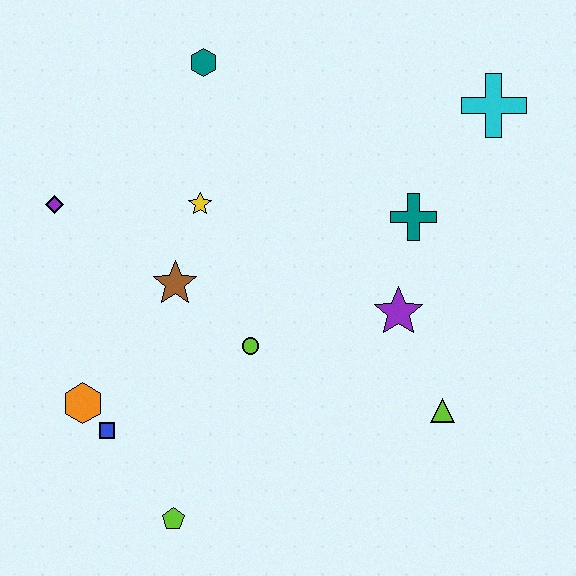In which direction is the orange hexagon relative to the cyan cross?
The orange hexagon is to the left of the cyan cross.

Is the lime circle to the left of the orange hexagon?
No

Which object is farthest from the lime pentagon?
The cyan cross is farthest from the lime pentagon.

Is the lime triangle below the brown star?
Yes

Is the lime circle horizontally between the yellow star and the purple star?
Yes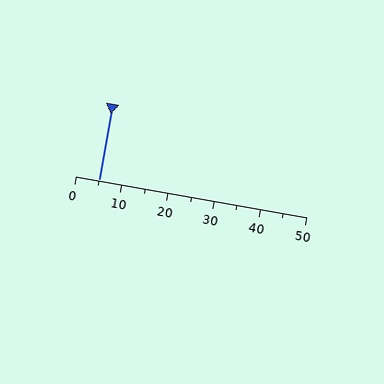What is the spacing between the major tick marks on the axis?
The major ticks are spaced 10 apart.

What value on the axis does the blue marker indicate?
The marker indicates approximately 5.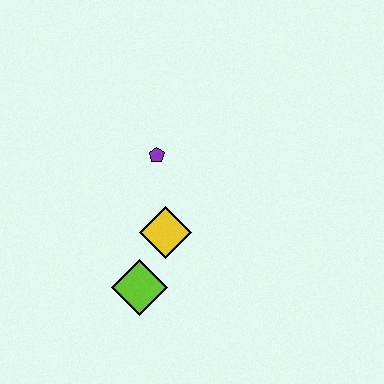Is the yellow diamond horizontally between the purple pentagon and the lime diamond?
No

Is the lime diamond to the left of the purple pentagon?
Yes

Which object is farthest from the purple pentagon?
The lime diamond is farthest from the purple pentagon.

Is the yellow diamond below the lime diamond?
No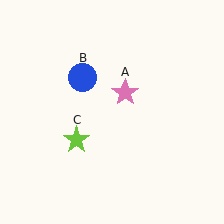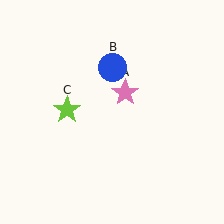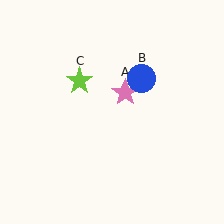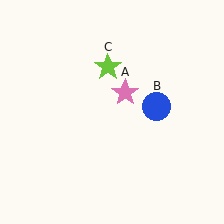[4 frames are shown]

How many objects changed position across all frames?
2 objects changed position: blue circle (object B), lime star (object C).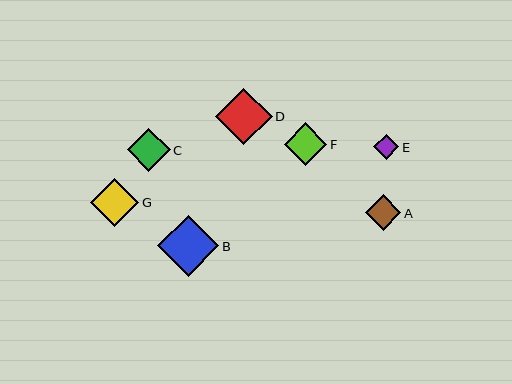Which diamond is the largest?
Diamond B is the largest with a size of approximately 62 pixels.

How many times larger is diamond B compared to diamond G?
Diamond B is approximately 1.3 times the size of diamond G.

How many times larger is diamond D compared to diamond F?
Diamond D is approximately 1.3 times the size of diamond F.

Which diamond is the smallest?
Diamond E is the smallest with a size of approximately 25 pixels.